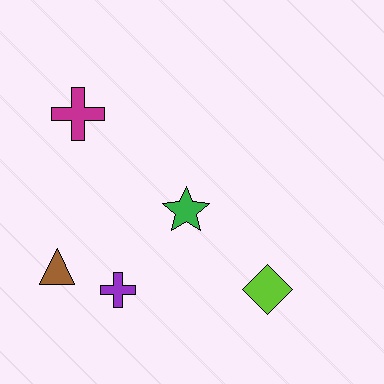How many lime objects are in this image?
There is 1 lime object.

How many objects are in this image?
There are 5 objects.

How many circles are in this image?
There are no circles.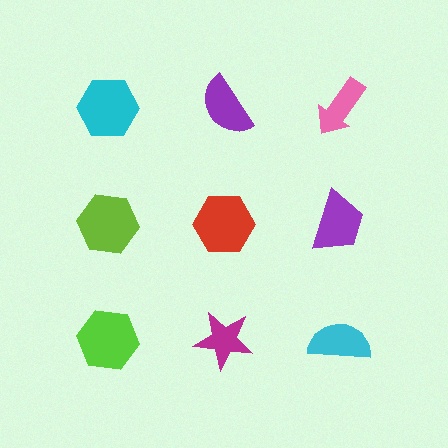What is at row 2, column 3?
A purple trapezoid.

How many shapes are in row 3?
3 shapes.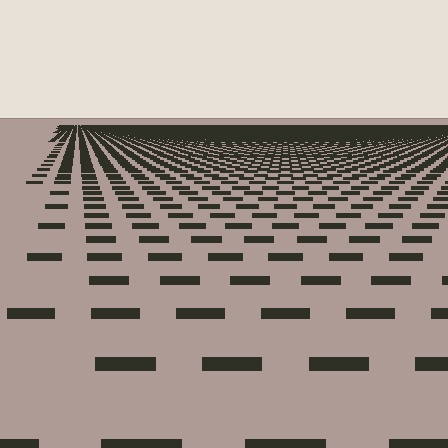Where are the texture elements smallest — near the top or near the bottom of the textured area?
Near the top.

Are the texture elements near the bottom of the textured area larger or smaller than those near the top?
Larger. Near the bottom, elements are closer to the viewer and appear at a bigger on-screen size.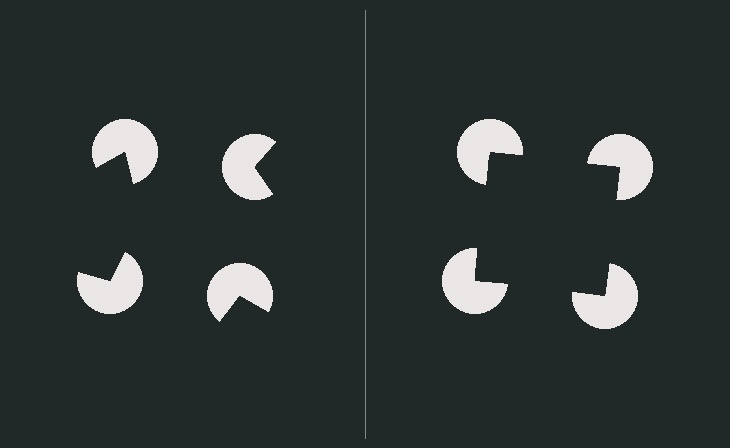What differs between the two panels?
The pac-man discs are positioned identically on both sides; only the wedge orientations differ. On the right they align to a square; on the left they are misaligned.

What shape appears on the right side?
An illusory square.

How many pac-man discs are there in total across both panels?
8 — 4 on each side.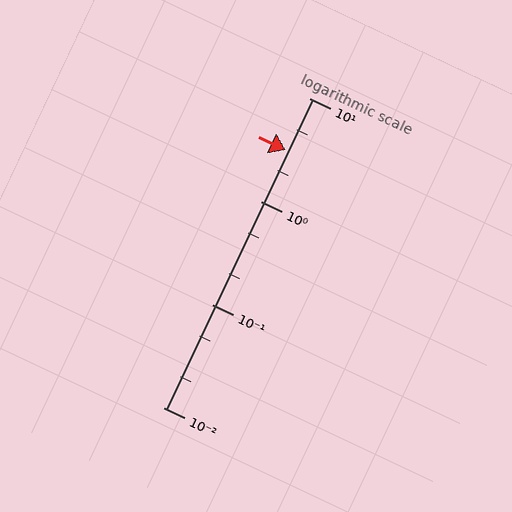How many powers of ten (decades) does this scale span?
The scale spans 3 decades, from 0.01 to 10.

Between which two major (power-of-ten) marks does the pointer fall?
The pointer is between 1 and 10.